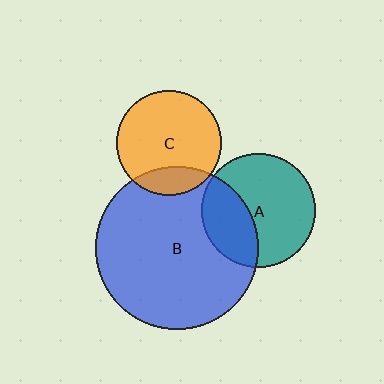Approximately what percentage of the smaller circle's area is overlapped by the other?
Approximately 35%.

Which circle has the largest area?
Circle B (blue).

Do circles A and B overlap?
Yes.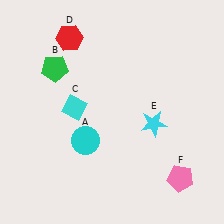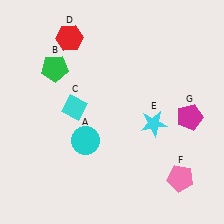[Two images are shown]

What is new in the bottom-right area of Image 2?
A magenta pentagon (G) was added in the bottom-right area of Image 2.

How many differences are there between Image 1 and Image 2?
There is 1 difference between the two images.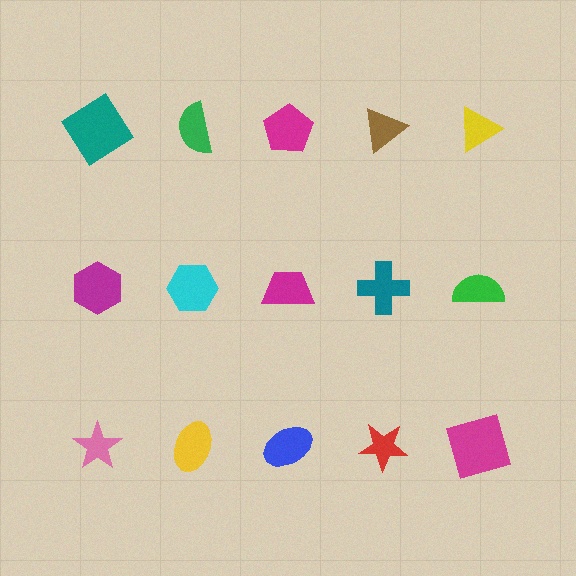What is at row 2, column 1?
A magenta hexagon.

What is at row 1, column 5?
A yellow triangle.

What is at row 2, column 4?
A teal cross.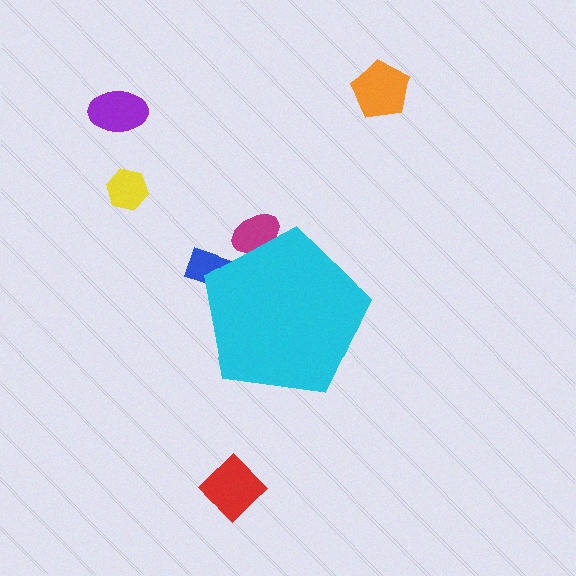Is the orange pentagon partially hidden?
No, the orange pentagon is fully visible.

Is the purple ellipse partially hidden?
No, the purple ellipse is fully visible.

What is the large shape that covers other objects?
A cyan pentagon.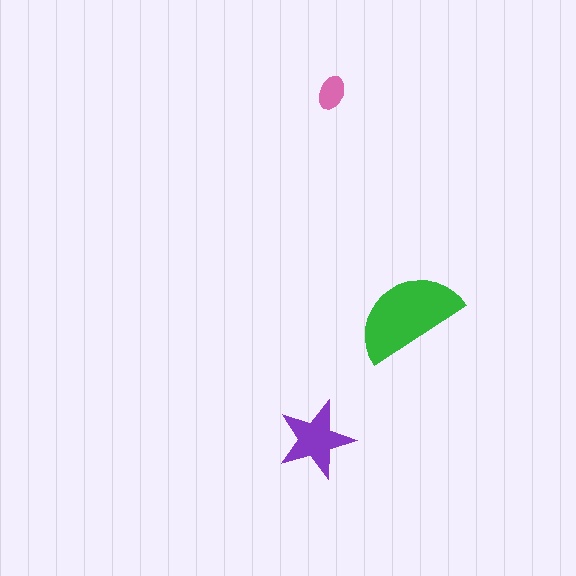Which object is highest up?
The pink ellipse is topmost.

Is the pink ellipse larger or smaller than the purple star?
Smaller.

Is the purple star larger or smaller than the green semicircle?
Smaller.